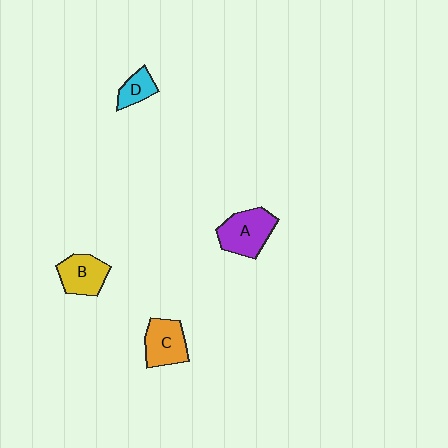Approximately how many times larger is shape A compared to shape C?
Approximately 1.2 times.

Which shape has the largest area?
Shape A (purple).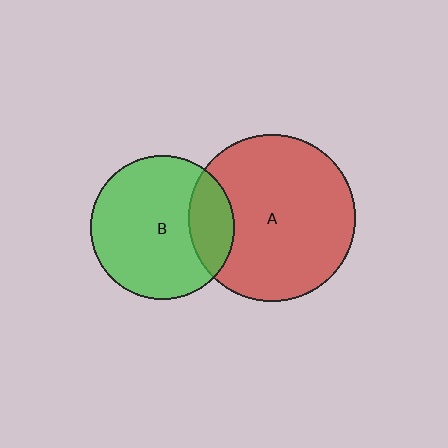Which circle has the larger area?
Circle A (red).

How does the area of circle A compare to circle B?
Approximately 1.3 times.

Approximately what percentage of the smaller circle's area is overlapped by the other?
Approximately 20%.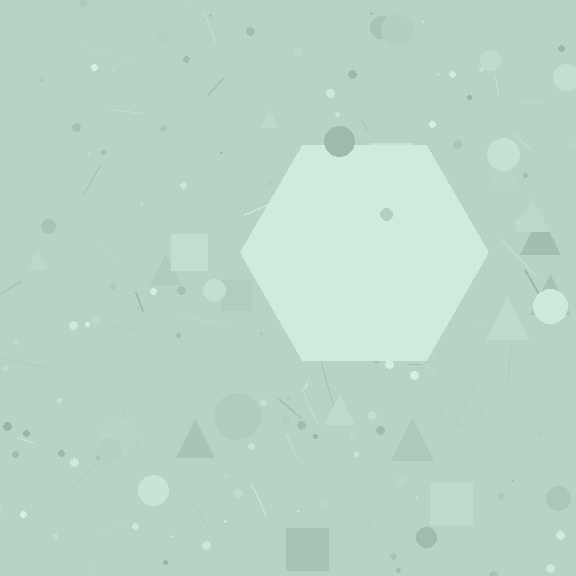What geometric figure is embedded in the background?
A hexagon is embedded in the background.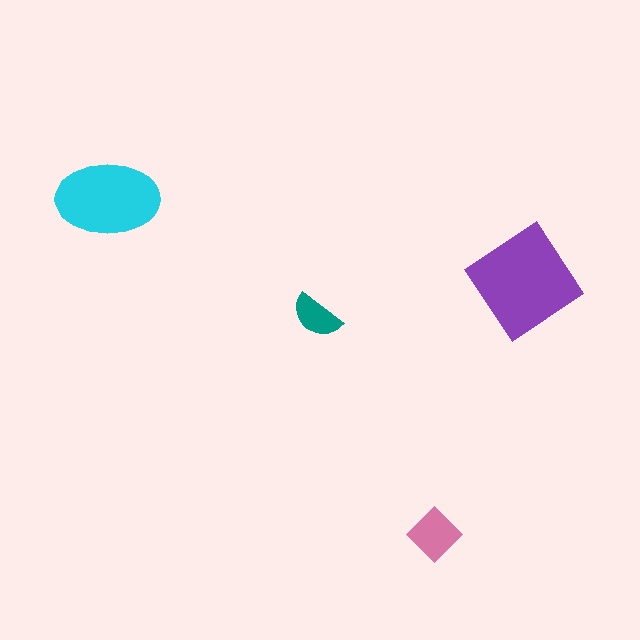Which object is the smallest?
The teal semicircle.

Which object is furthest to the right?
The purple diamond is rightmost.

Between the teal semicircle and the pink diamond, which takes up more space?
The pink diamond.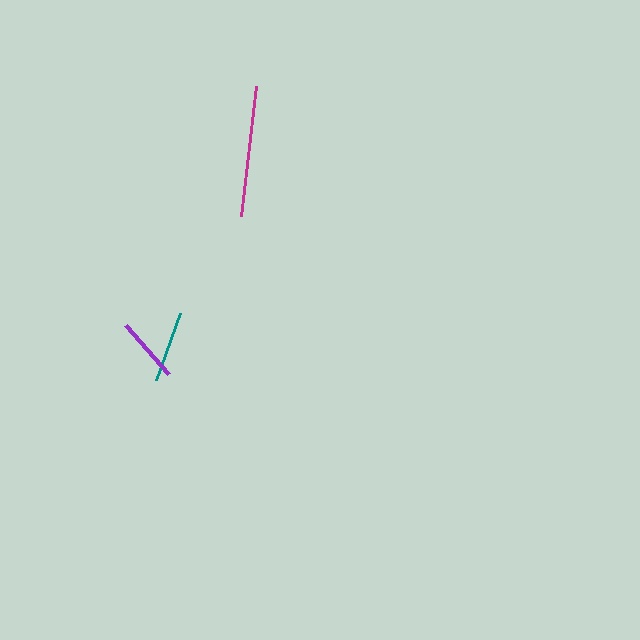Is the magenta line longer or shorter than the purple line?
The magenta line is longer than the purple line.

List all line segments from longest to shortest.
From longest to shortest: magenta, teal, purple.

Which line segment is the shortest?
The purple line is the shortest at approximately 65 pixels.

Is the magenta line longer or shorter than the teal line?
The magenta line is longer than the teal line.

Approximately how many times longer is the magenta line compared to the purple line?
The magenta line is approximately 2.0 times the length of the purple line.